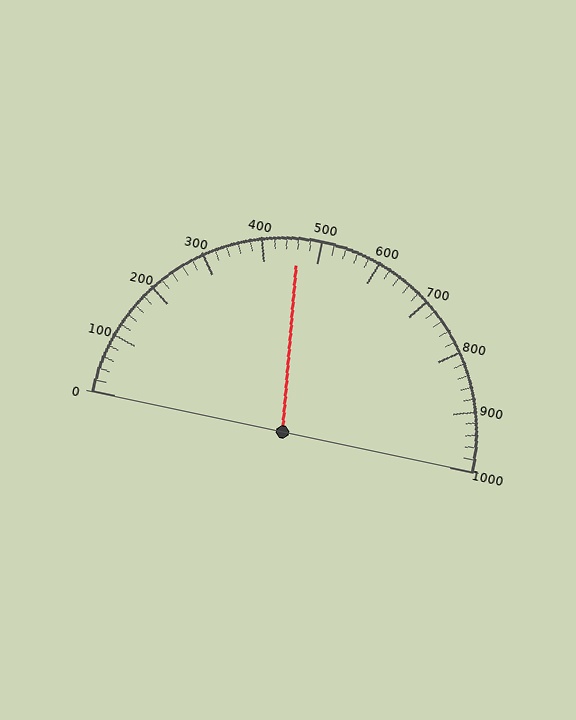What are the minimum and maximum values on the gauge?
The gauge ranges from 0 to 1000.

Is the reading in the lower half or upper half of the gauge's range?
The reading is in the lower half of the range (0 to 1000).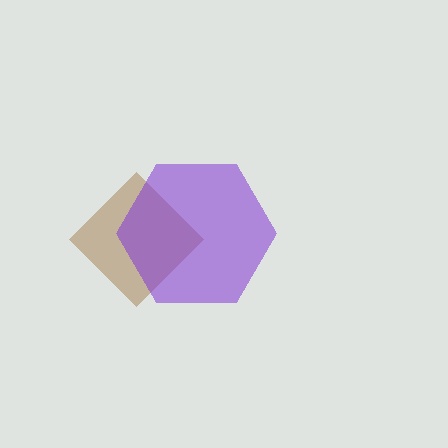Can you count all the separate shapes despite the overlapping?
Yes, there are 2 separate shapes.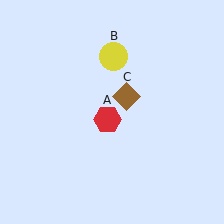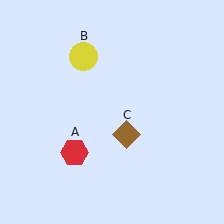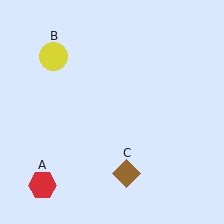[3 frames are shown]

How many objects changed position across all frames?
3 objects changed position: red hexagon (object A), yellow circle (object B), brown diamond (object C).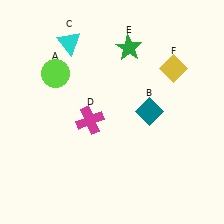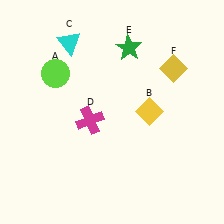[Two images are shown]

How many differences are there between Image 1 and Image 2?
There is 1 difference between the two images.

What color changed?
The diamond (B) changed from teal in Image 1 to yellow in Image 2.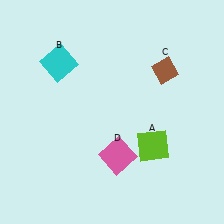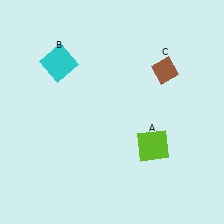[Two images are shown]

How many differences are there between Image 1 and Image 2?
There is 1 difference between the two images.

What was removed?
The pink square (D) was removed in Image 2.